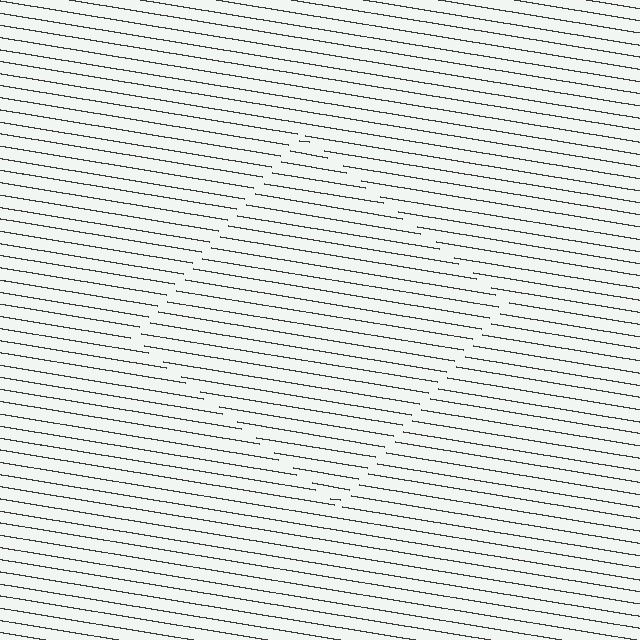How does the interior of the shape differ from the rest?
The interior of the shape contains the same grating, shifted by half a period — the contour is defined by the phase discontinuity where line-ends from the inner and outer gratings abut.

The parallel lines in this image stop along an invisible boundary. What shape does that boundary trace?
An illusory square. The interior of the shape contains the same grating, shifted by half a period — the contour is defined by the phase discontinuity where line-ends from the inner and outer gratings abut.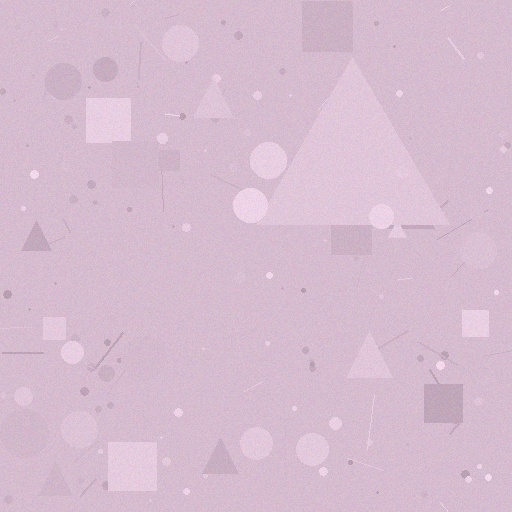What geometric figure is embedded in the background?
A triangle is embedded in the background.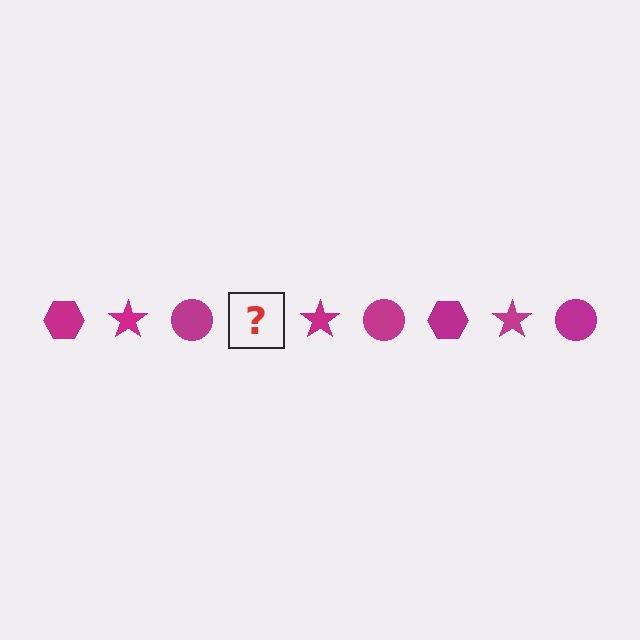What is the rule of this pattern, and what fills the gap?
The rule is that the pattern cycles through hexagon, star, circle shapes in magenta. The gap should be filled with a magenta hexagon.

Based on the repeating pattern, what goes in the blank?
The blank should be a magenta hexagon.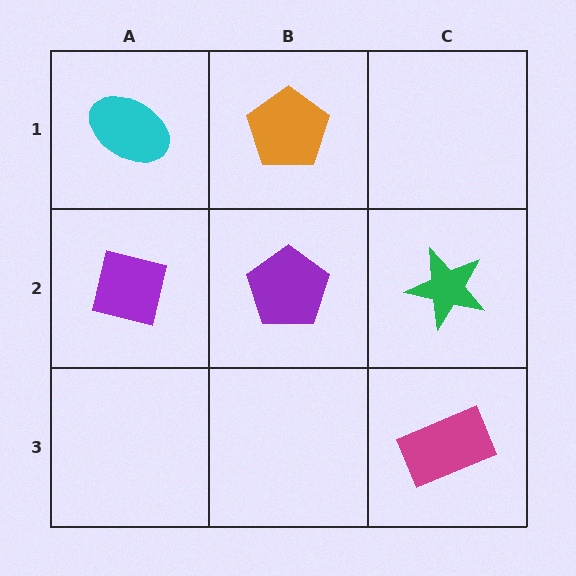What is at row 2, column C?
A green star.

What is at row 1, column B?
An orange pentagon.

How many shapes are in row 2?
3 shapes.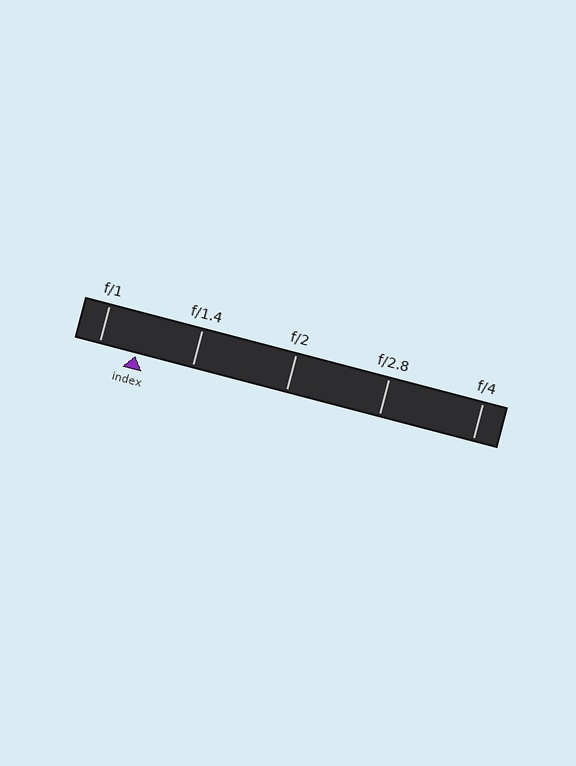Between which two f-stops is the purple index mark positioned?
The index mark is between f/1 and f/1.4.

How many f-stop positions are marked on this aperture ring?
There are 5 f-stop positions marked.